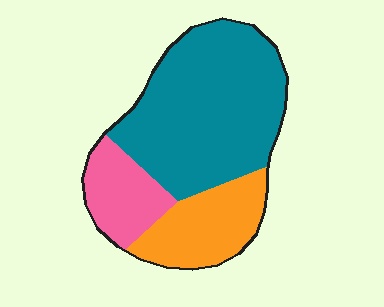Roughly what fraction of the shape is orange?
Orange takes up about one quarter (1/4) of the shape.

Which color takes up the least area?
Pink, at roughly 15%.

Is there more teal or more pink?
Teal.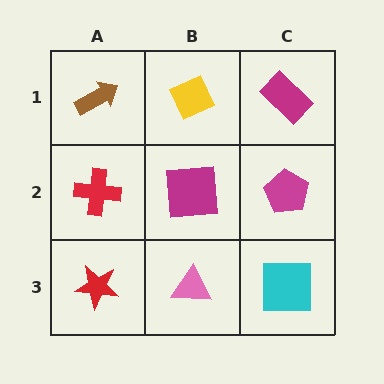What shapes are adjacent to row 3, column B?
A magenta square (row 2, column B), a red star (row 3, column A), a cyan square (row 3, column C).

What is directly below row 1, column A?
A red cross.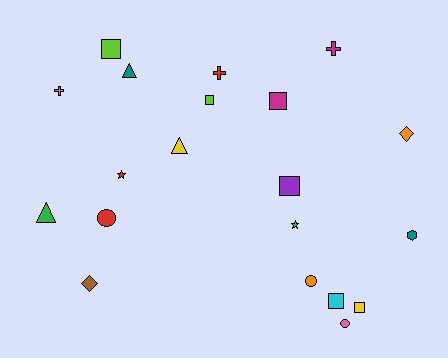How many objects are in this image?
There are 20 objects.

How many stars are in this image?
There are 2 stars.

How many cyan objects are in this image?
There is 1 cyan object.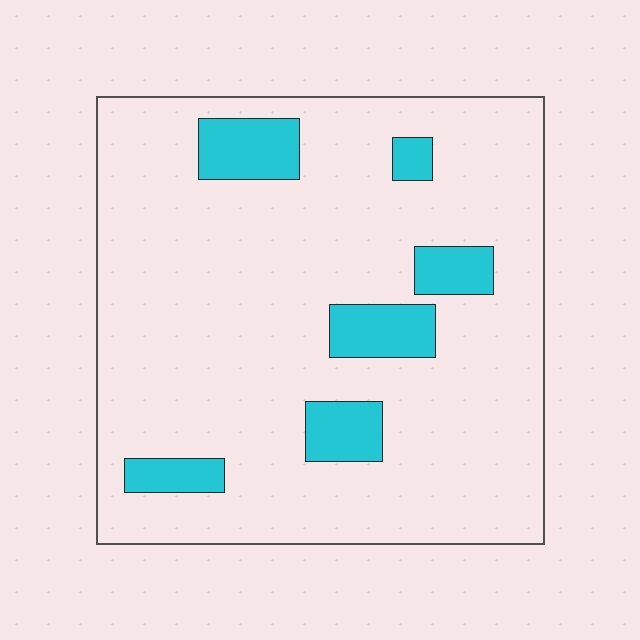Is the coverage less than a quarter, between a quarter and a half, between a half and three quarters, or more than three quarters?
Less than a quarter.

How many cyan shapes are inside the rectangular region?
6.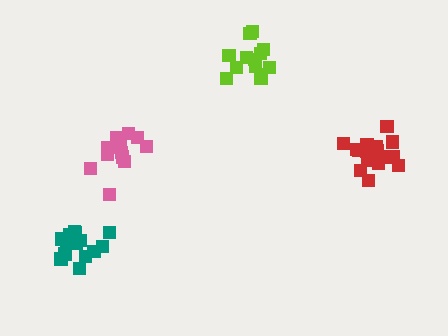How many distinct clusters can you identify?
There are 4 distinct clusters.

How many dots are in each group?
Group 1: 12 dots, Group 2: 16 dots, Group 3: 13 dots, Group 4: 15 dots (56 total).